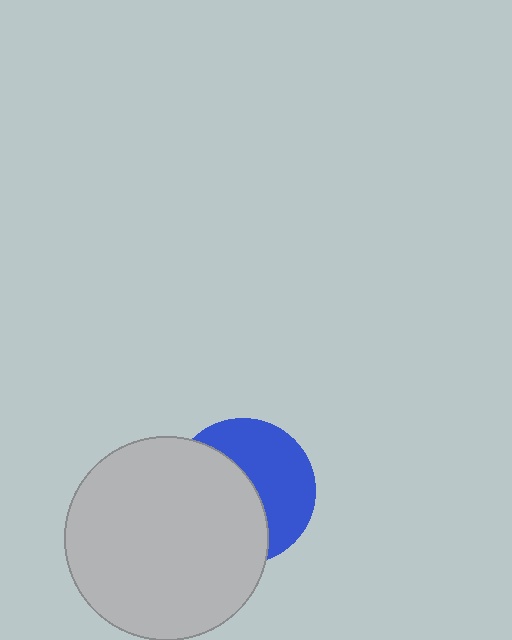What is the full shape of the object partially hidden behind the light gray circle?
The partially hidden object is a blue circle.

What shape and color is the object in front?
The object in front is a light gray circle.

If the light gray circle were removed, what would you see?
You would see the complete blue circle.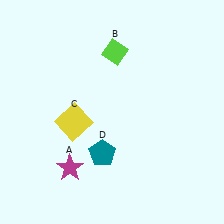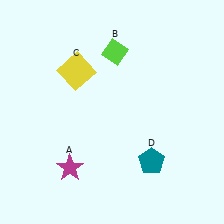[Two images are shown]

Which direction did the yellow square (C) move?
The yellow square (C) moved up.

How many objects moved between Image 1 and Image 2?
2 objects moved between the two images.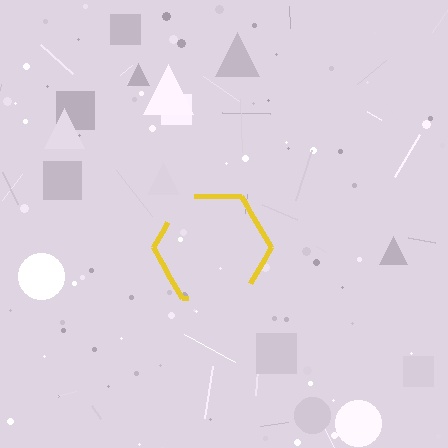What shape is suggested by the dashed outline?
The dashed outline suggests a hexagon.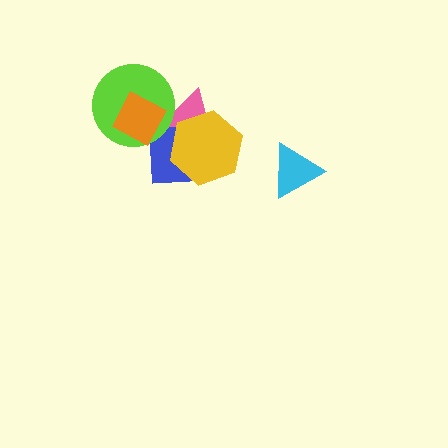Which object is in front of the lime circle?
The orange diamond is in front of the lime circle.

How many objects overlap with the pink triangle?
4 objects overlap with the pink triangle.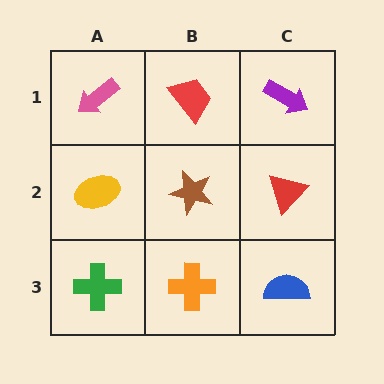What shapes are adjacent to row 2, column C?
A purple arrow (row 1, column C), a blue semicircle (row 3, column C), a brown star (row 2, column B).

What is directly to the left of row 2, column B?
A yellow ellipse.